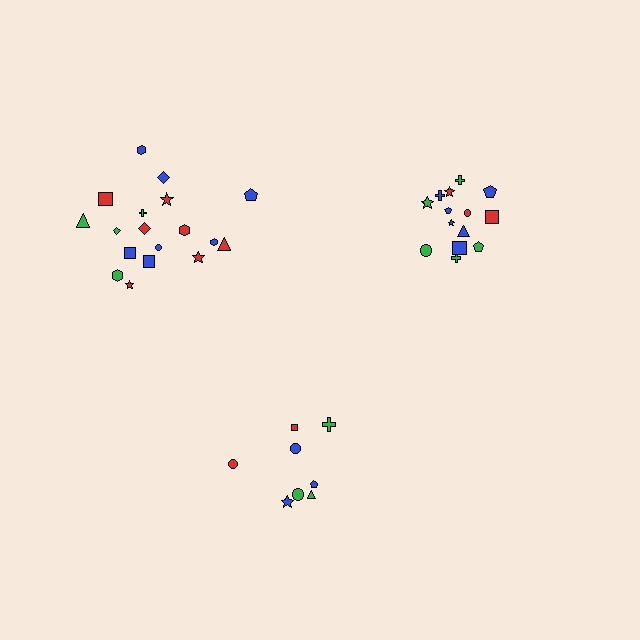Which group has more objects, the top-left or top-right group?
The top-left group.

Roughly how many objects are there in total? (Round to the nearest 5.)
Roughly 40 objects in total.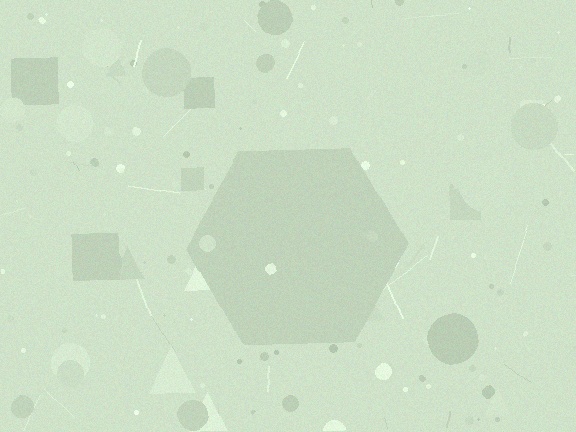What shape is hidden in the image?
A hexagon is hidden in the image.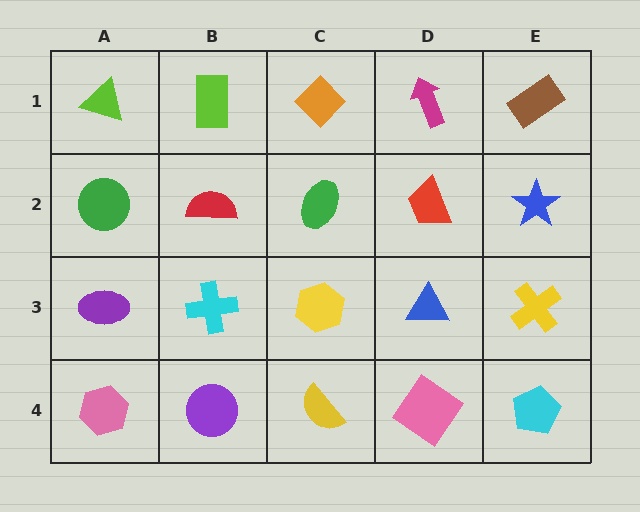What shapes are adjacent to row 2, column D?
A magenta arrow (row 1, column D), a blue triangle (row 3, column D), a green ellipse (row 2, column C), a blue star (row 2, column E).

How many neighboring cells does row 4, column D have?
3.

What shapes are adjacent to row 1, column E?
A blue star (row 2, column E), a magenta arrow (row 1, column D).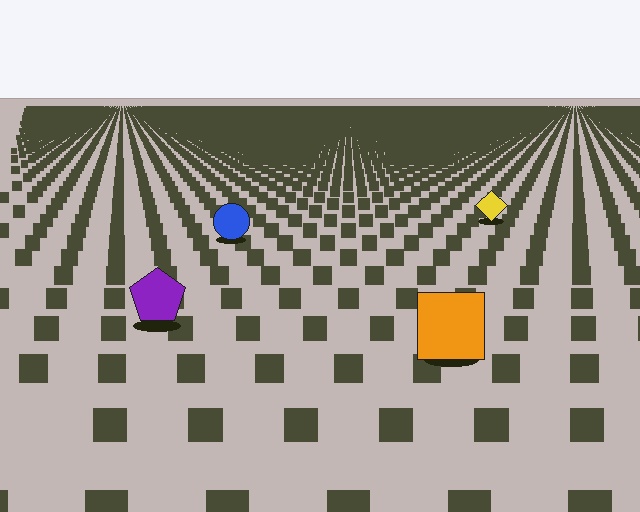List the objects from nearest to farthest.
From nearest to farthest: the orange square, the purple pentagon, the blue circle, the yellow diamond.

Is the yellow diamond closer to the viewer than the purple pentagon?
No. The purple pentagon is closer — you can tell from the texture gradient: the ground texture is coarser near it.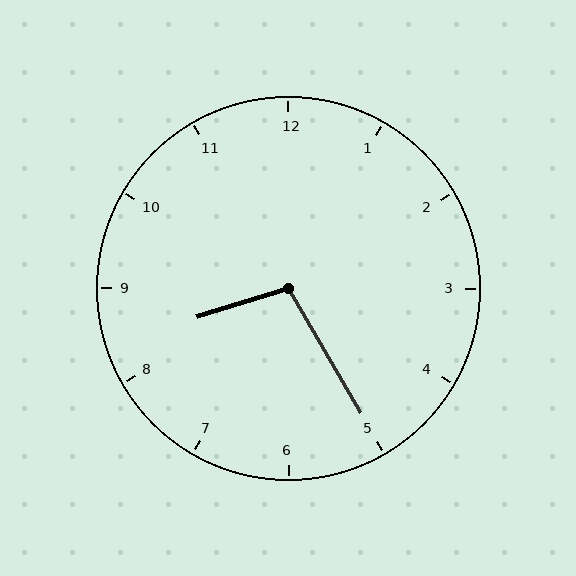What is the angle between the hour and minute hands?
Approximately 102 degrees.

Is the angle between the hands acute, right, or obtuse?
It is obtuse.